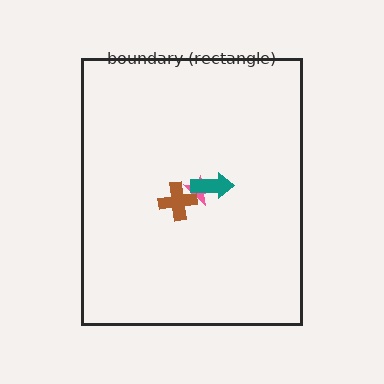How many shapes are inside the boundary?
3 inside, 0 outside.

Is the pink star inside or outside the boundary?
Inside.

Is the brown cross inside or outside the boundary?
Inside.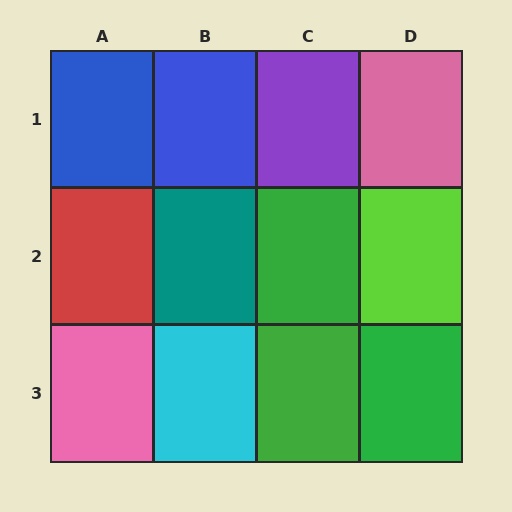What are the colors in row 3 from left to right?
Pink, cyan, green, green.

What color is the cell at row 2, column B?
Teal.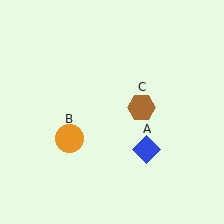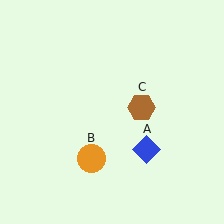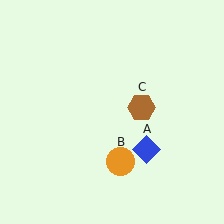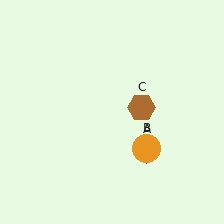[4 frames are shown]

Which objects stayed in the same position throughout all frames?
Blue diamond (object A) and brown hexagon (object C) remained stationary.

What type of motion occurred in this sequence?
The orange circle (object B) rotated counterclockwise around the center of the scene.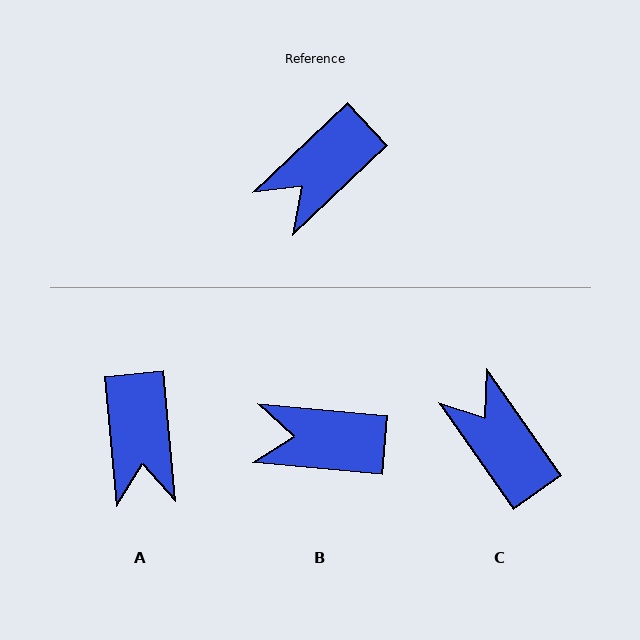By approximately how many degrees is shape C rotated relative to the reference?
Approximately 98 degrees clockwise.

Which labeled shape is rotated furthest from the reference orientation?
C, about 98 degrees away.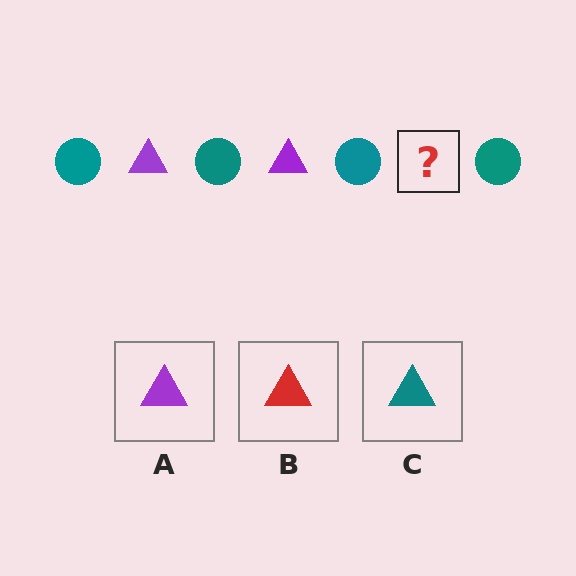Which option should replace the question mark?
Option A.